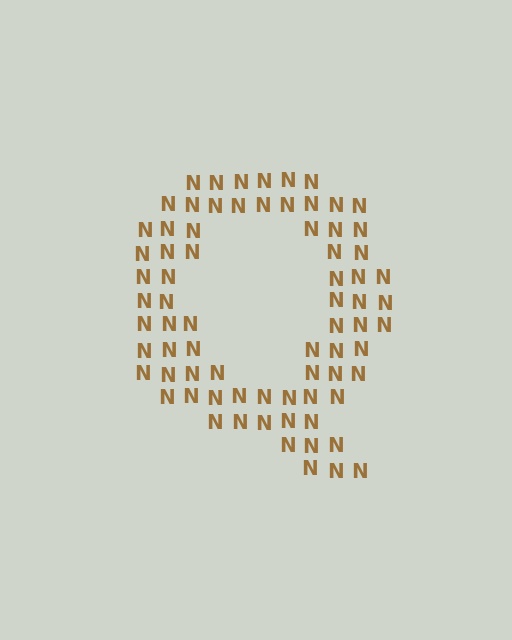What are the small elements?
The small elements are letter N's.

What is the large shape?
The large shape is the letter Q.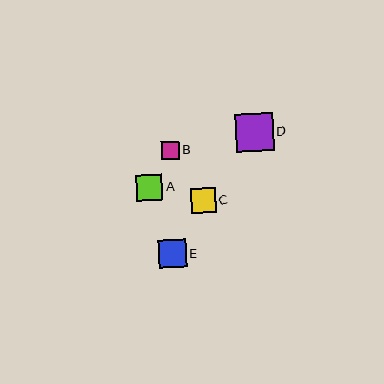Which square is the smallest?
Square B is the smallest with a size of approximately 18 pixels.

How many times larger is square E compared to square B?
Square E is approximately 1.6 times the size of square B.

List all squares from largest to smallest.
From largest to smallest: D, E, A, C, B.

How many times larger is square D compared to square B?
Square D is approximately 2.2 times the size of square B.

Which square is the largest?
Square D is the largest with a size of approximately 38 pixels.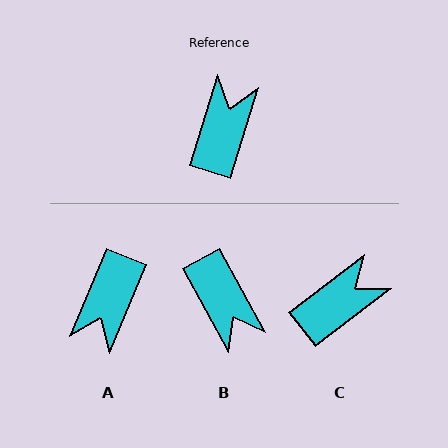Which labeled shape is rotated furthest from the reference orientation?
A, about 175 degrees away.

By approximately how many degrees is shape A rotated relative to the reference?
Approximately 175 degrees counter-clockwise.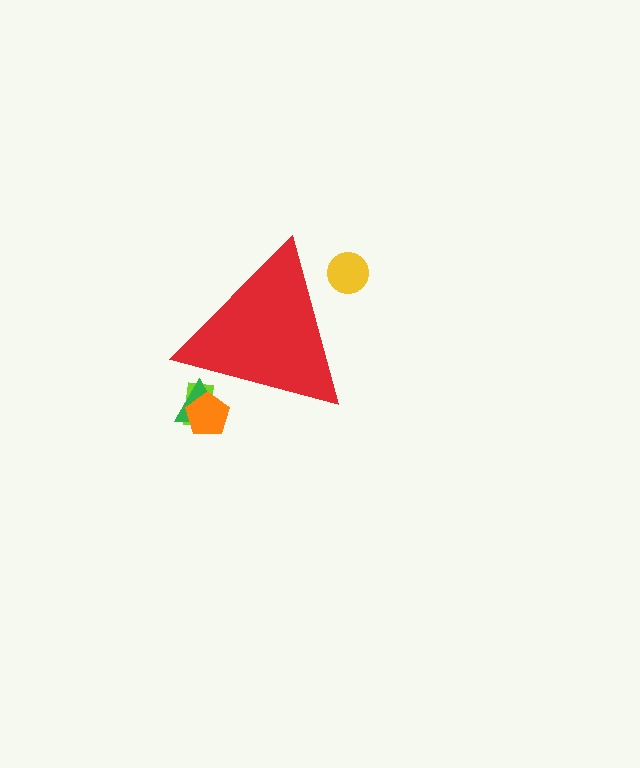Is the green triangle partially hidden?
Yes, the green triangle is partially hidden behind the red triangle.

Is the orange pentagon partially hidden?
Yes, the orange pentagon is partially hidden behind the red triangle.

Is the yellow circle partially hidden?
Yes, the yellow circle is partially hidden behind the red triangle.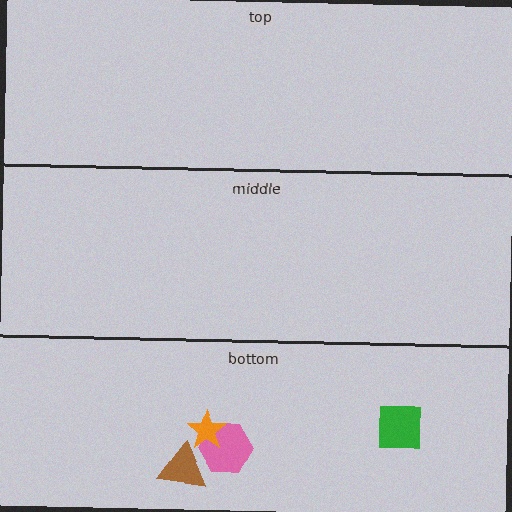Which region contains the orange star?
The bottom region.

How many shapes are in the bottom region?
4.